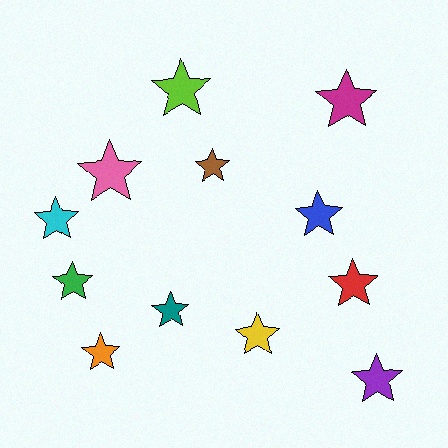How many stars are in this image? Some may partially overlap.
There are 12 stars.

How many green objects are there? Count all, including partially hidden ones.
There is 1 green object.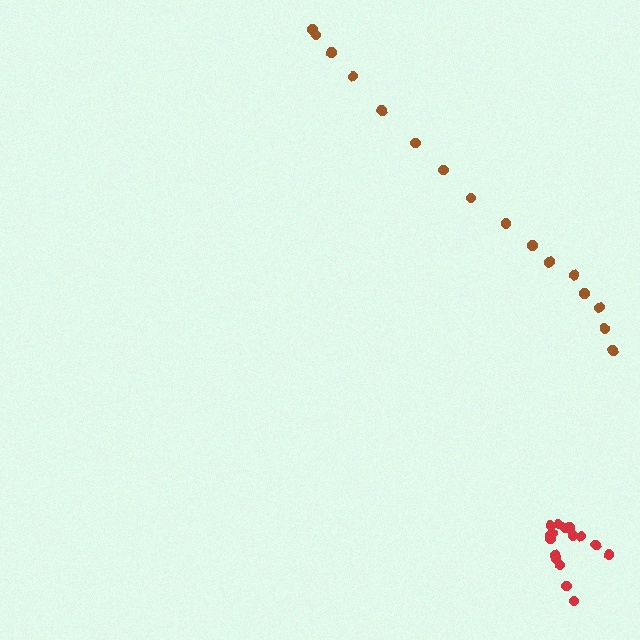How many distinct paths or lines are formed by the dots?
There are 2 distinct paths.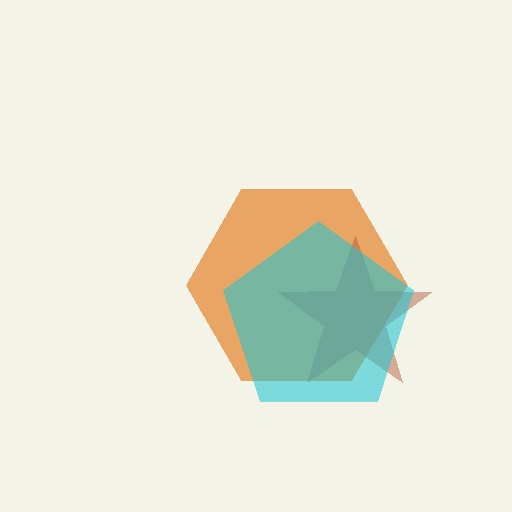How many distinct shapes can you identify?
There are 3 distinct shapes: an orange hexagon, a brown star, a cyan pentagon.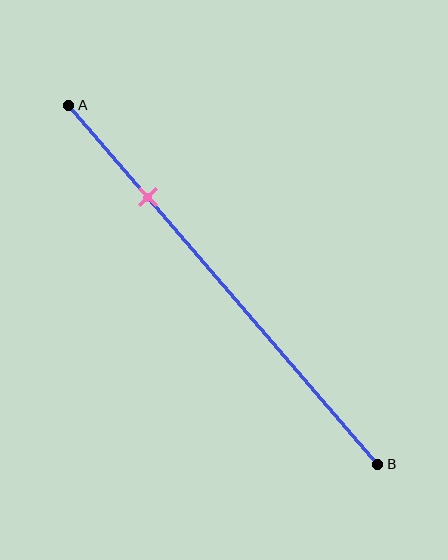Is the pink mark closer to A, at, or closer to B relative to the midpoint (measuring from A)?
The pink mark is closer to point A than the midpoint of segment AB.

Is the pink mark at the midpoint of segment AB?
No, the mark is at about 25% from A, not at the 50% midpoint.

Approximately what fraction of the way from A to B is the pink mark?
The pink mark is approximately 25% of the way from A to B.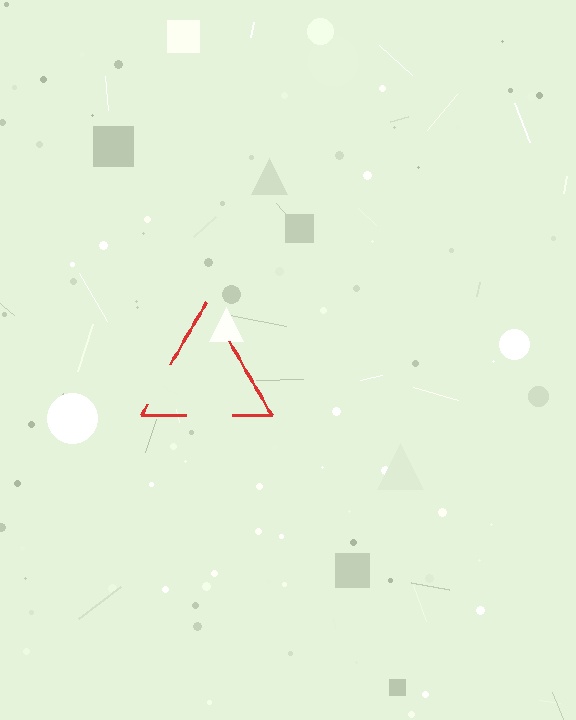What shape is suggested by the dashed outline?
The dashed outline suggests a triangle.